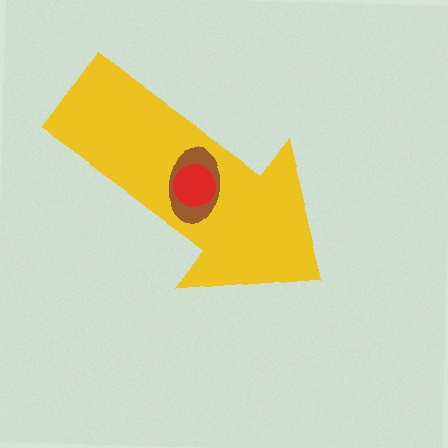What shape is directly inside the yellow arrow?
The brown ellipse.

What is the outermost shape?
The yellow arrow.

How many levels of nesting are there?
3.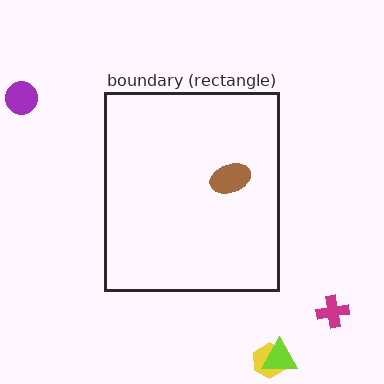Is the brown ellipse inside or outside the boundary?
Inside.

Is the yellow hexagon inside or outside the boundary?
Outside.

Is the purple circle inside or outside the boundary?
Outside.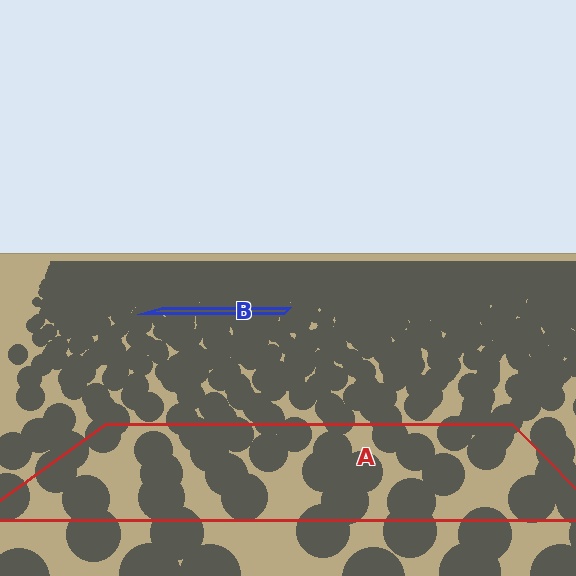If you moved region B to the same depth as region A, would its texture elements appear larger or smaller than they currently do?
They would appear larger. At a closer depth, the same texture elements are projected at a bigger on-screen size.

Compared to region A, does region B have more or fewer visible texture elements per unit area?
Region B has more texture elements per unit area — they are packed more densely because it is farther away.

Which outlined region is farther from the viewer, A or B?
Region B is farther from the viewer — the texture elements inside it appear smaller and more densely packed.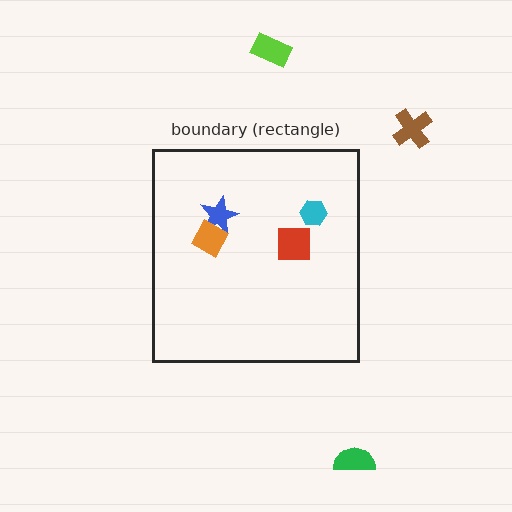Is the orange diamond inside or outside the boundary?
Inside.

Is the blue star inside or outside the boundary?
Inside.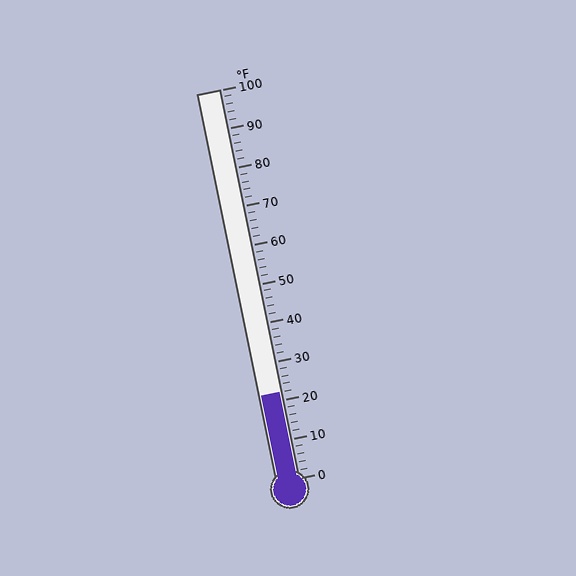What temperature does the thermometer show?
The thermometer shows approximately 22°F.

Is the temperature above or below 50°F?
The temperature is below 50°F.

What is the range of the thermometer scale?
The thermometer scale ranges from 0°F to 100°F.